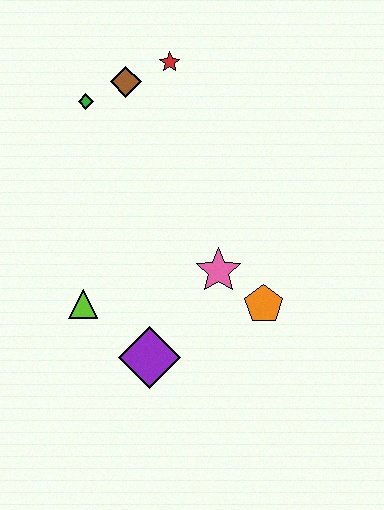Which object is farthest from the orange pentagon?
The green diamond is farthest from the orange pentagon.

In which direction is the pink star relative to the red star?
The pink star is below the red star.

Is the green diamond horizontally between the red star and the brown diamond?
No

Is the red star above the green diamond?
Yes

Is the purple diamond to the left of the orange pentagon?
Yes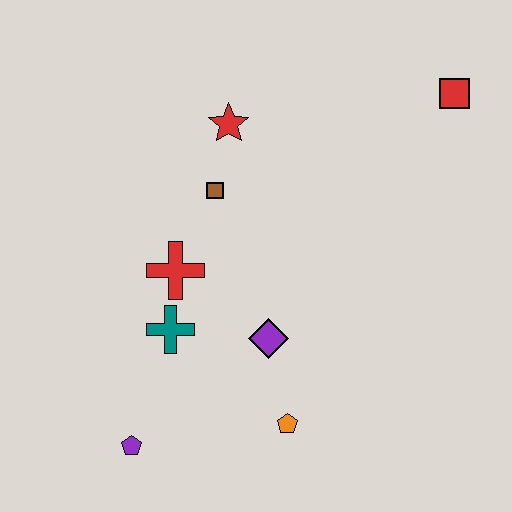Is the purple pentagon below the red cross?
Yes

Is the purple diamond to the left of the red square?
Yes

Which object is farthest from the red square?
The purple pentagon is farthest from the red square.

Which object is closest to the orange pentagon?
The purple diamond is closest to the orange pentagon.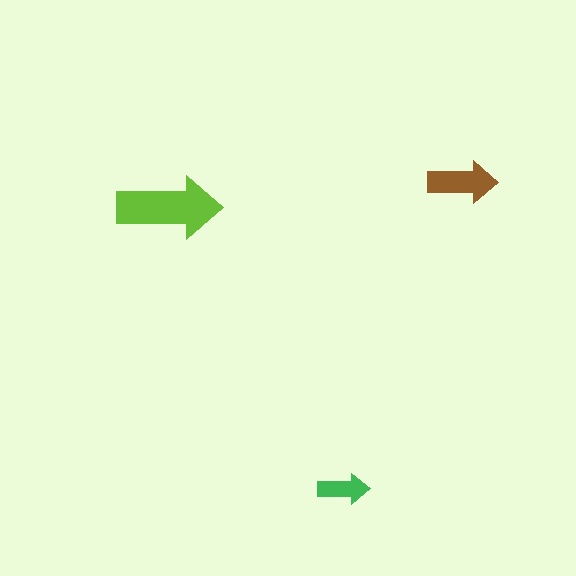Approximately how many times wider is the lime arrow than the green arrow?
About 2 times wider.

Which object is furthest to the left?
The lime arrow is leftmost.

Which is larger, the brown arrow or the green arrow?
The brown one.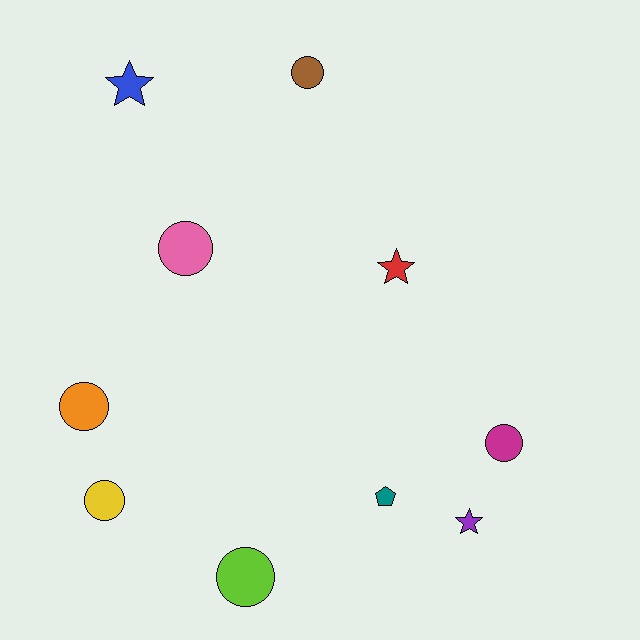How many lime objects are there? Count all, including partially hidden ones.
There is 1 lime object.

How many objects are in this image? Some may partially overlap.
There are 10 objects.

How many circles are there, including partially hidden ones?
There are 6 circles.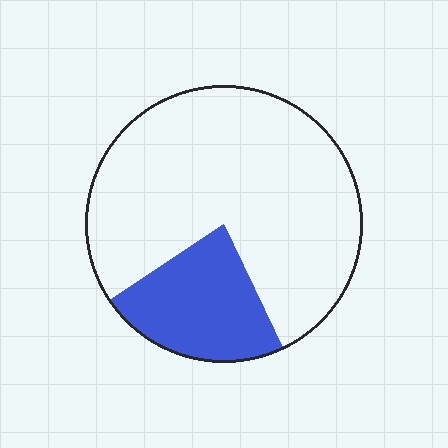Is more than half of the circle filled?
No.